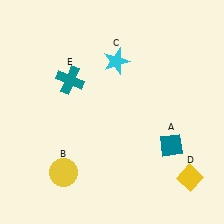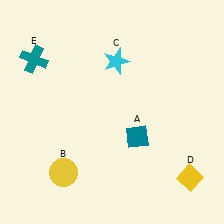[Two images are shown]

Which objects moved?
The objects that moved are: the teal diamond (A), the teal cross (E).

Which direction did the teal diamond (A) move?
The teal diamond (A) moved left.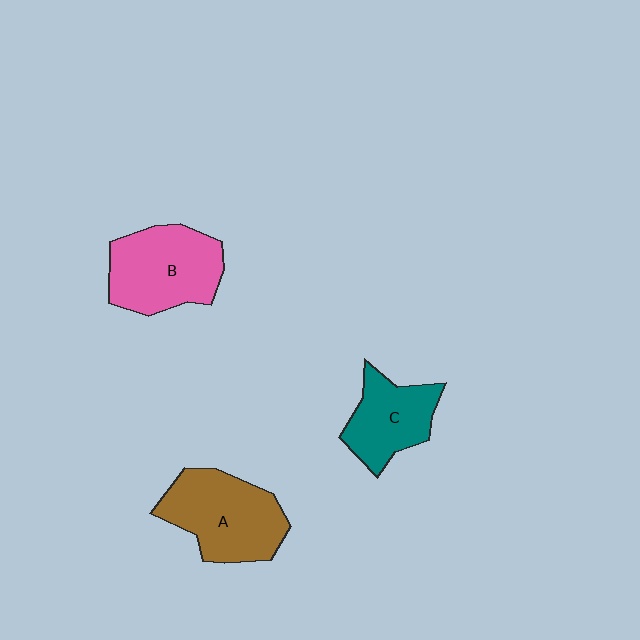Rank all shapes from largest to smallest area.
From largest to smallest: A (brown), B (pink), C (teal).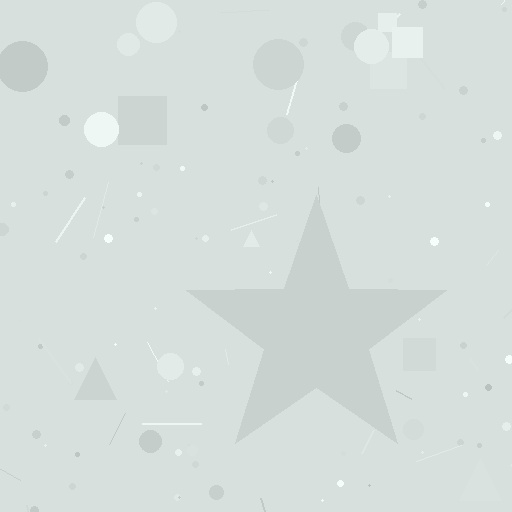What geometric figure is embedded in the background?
A star is embedded in the background.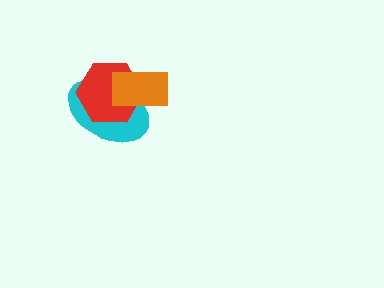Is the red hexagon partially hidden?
Yes, it is partially covered by another shape.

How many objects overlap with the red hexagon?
2 objects overlap with the red hexagon.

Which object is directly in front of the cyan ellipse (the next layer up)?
The red hexagon is directly in front of the cyan ellipse.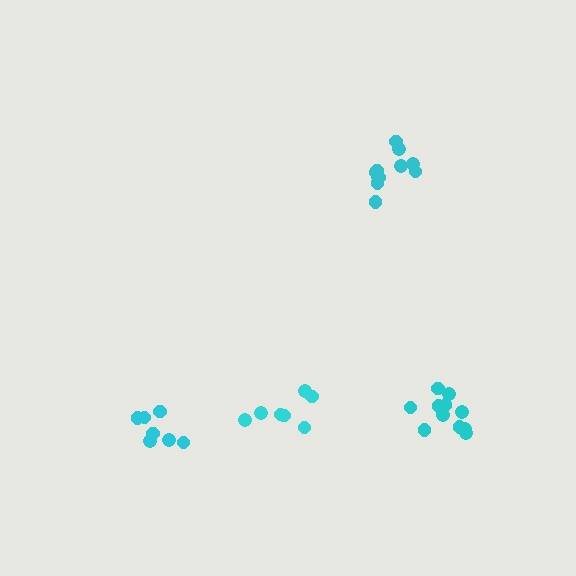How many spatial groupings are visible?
There are 4 spatial groupings.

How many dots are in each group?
Group 1: 11 dots, Group 2: 7 dots, Group 3: 11 dots, Group 4: 7 dots (36 total).